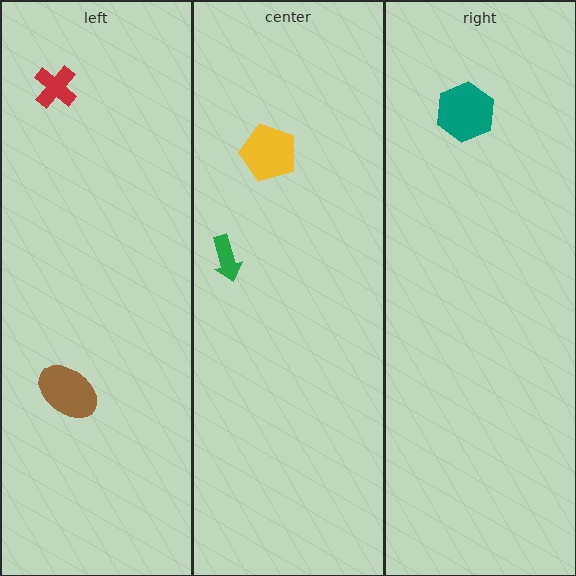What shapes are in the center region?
The green arrow, the yellow pentagon.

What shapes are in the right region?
The teal hexagon.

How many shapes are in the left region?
2.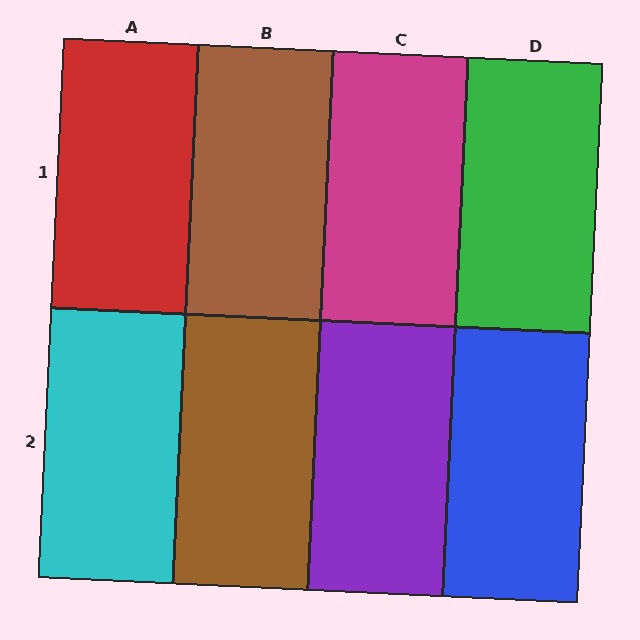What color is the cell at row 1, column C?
Magenta.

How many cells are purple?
1 cell is purple.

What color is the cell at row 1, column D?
Green.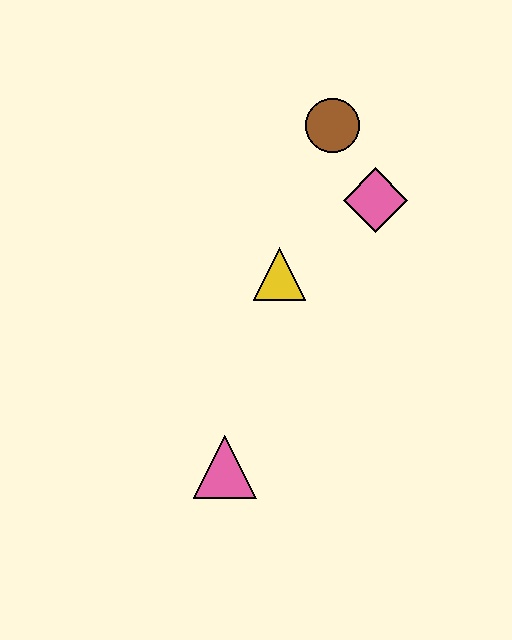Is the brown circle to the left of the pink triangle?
No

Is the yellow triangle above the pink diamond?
No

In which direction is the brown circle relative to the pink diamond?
The brown circle is above the pink diamond.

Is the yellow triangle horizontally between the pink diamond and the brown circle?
No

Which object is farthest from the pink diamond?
The pink triangle is farthest from the pink diamond.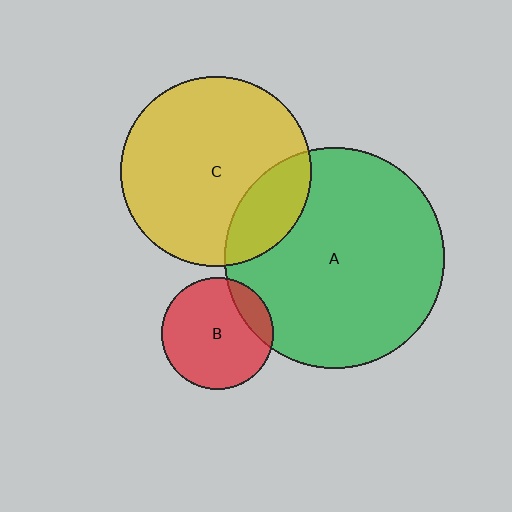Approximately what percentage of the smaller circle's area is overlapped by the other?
Approximately 15%.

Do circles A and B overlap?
Yes.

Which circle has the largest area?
Circle A (green).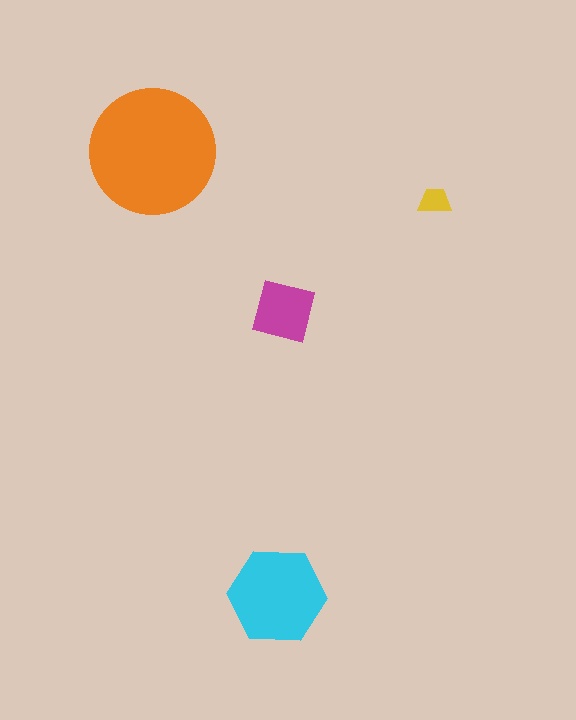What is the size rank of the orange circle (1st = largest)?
1st.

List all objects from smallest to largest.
The yellow trapezoid, the magenta square, the cyan hexagon, the orange circle.